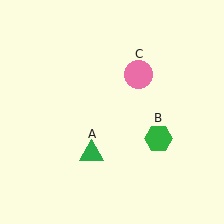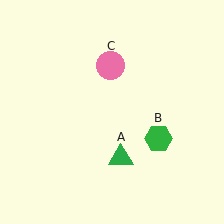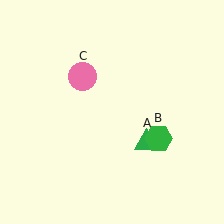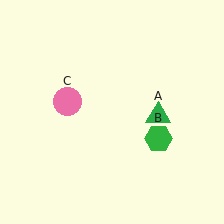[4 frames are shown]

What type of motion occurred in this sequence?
The green triangle (object A), pink circle (object C) rotated counterclockwise around the center of the scene.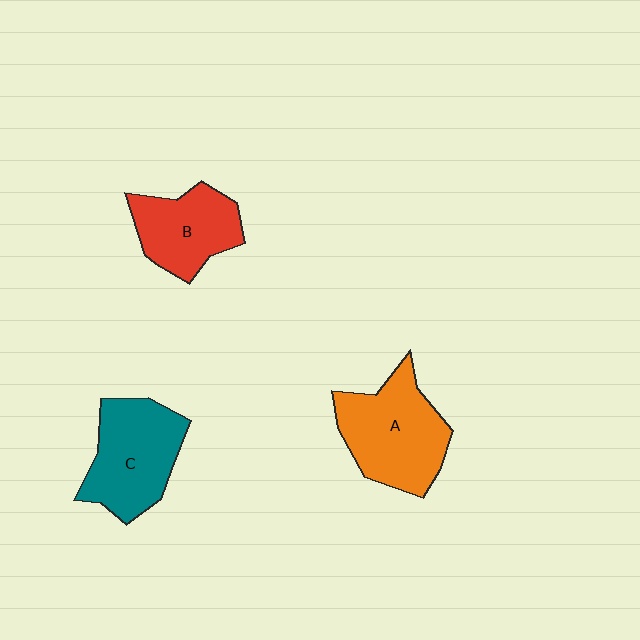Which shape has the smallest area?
Shape B (red).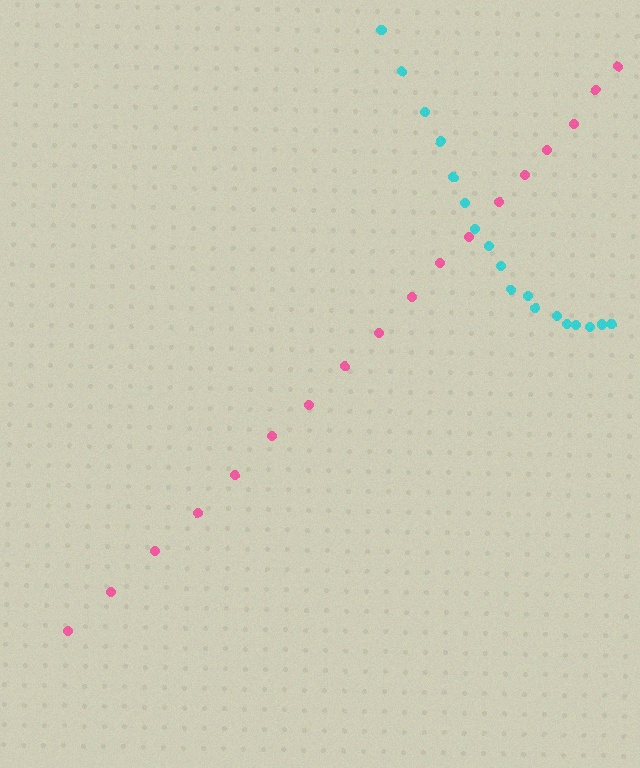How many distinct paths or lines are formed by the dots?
There are 2 distinct paths.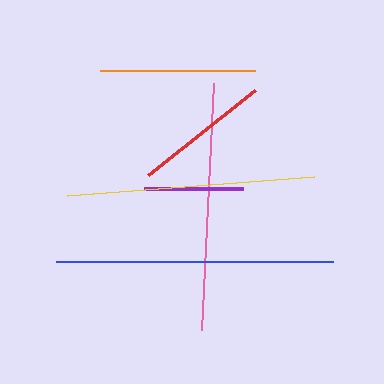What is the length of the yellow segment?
The yellow segment is approximately 248 pixels long.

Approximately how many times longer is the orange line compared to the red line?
The orange line is approximately 1.1 times the length of the red line.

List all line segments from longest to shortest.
From longest to shortest: blue, yellow, pink, orange, red, purple.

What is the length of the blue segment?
The blue segment is approximately 277 pixels long.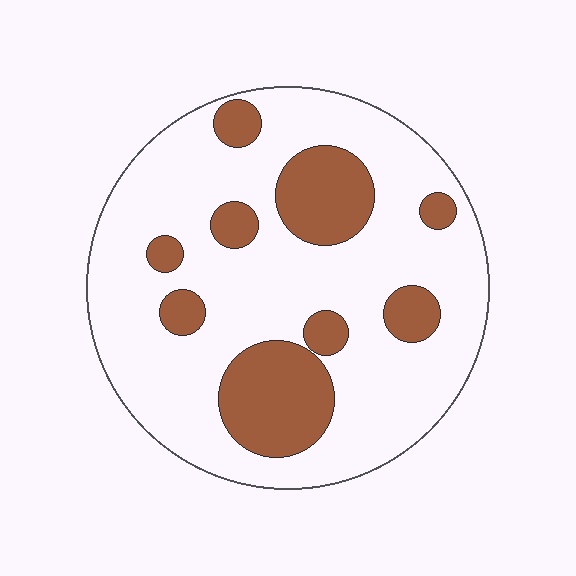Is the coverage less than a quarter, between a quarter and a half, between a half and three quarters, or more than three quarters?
Less than a quarter.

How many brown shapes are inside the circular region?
9.